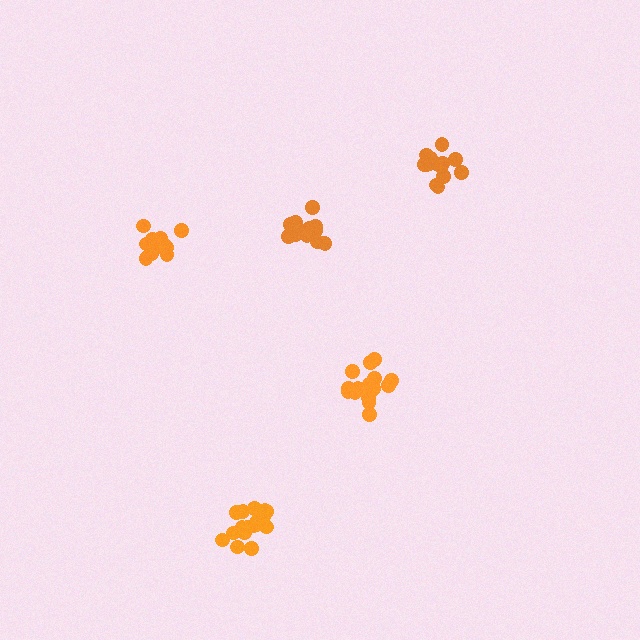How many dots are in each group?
Group 1: 16 dots, Group 2: 16 dots, Group 3: 14 dots, Group 4: 17 dots, Group 5: 14 dots (77 total).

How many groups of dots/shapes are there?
There are 5 groups.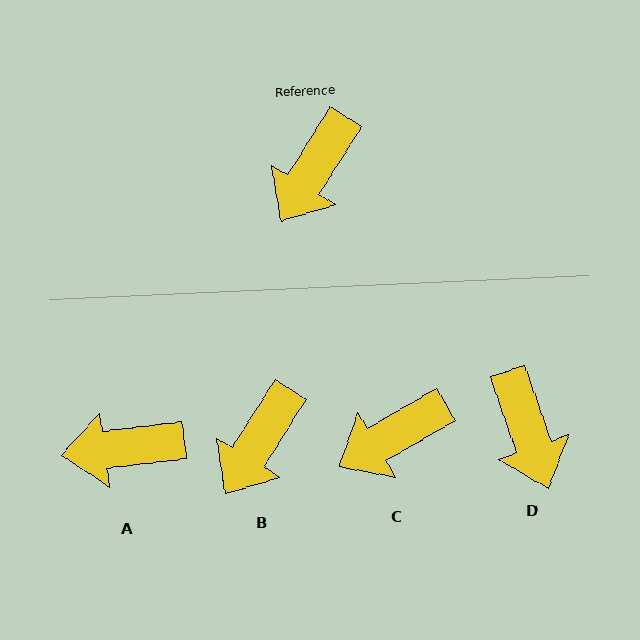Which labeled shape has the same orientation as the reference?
B.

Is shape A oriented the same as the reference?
No, it is off by about 51 degrees.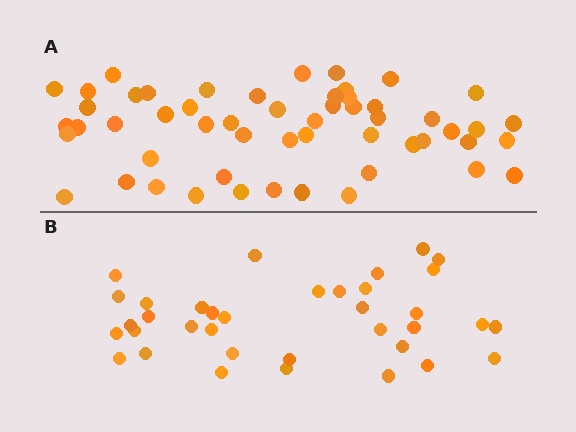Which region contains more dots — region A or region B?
Region A (the top region) has more dots.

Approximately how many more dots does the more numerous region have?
Region A has approximately 20 more dots than region B.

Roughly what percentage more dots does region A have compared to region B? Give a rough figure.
About 50% more.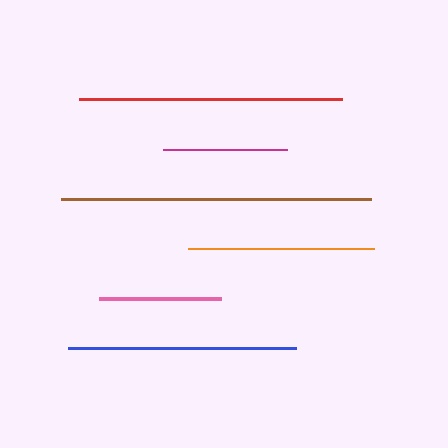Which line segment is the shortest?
The pink line is the shortest at approximately 122 pixels.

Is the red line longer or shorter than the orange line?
The red line is longer than the orange line.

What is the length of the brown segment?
The brown segment is approximately 309 pixels long.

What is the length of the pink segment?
The pink segment is approximately 122 pixels long.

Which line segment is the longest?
The brown line is the longest at approximately 309 pixels.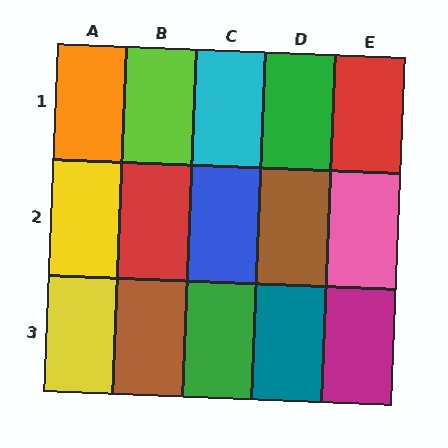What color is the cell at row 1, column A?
Orange.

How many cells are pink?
1 cell is pink.